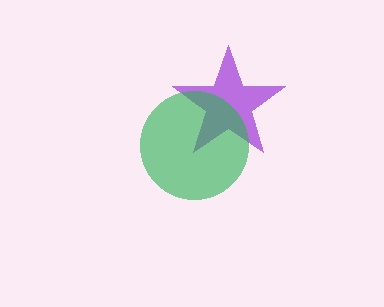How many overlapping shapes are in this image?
There are 2 overlapping shapes in the image.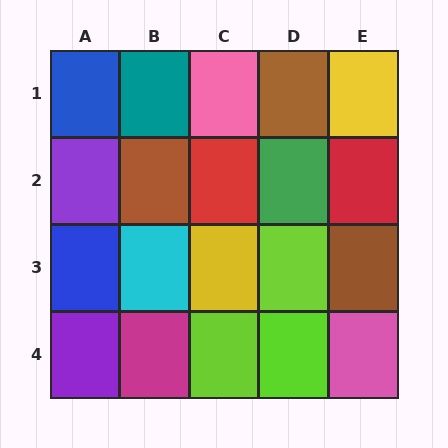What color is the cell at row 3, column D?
Lime.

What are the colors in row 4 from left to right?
Purple, magenta, lime, lime, pink.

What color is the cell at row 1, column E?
Yellow.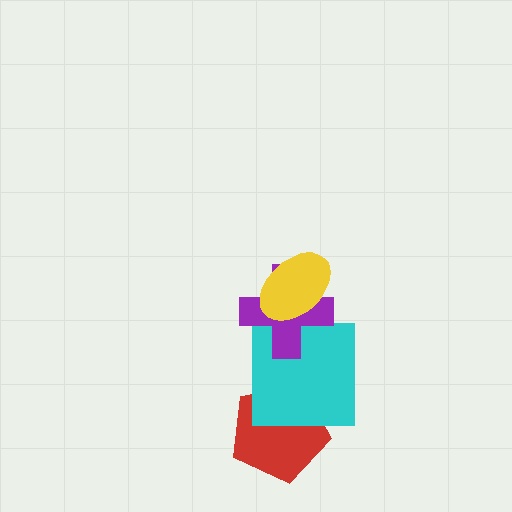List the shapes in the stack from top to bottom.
From top to bottom: the yellow ellipse, the purple cross, the cyan square, the red pentagon.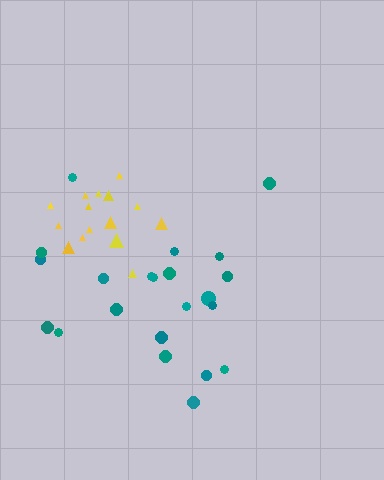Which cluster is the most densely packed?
Yellow.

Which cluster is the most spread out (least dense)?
Teal.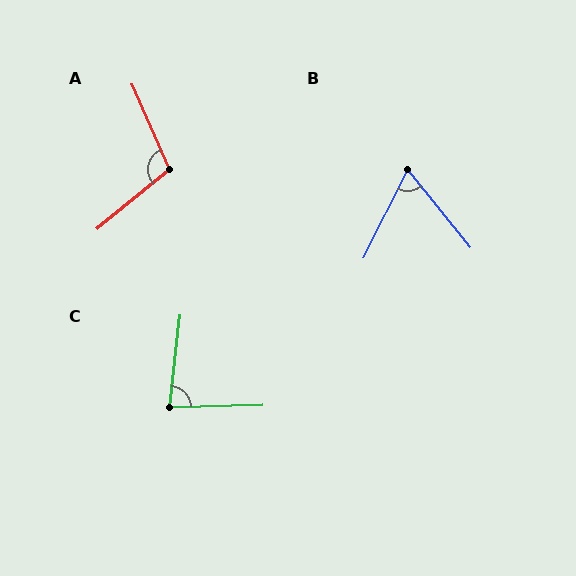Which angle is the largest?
A, at approximately 105 degrees.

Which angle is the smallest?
B, at approximately 66 degrees.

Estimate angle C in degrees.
Approximately 82 degrees.